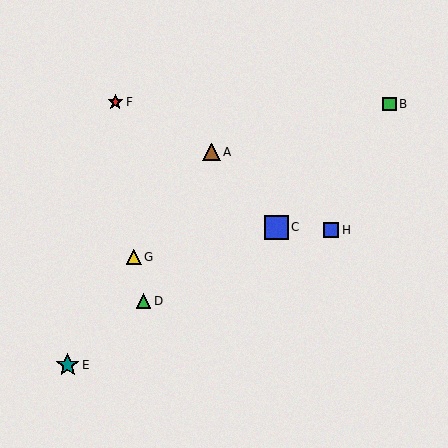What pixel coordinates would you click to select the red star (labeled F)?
Click at (115, 102) to select the red star F.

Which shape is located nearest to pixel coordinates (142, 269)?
The yellow triangle (labeled G) at (134, 257) is nearest to that location.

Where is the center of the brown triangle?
The center of the brown triangle is at (211, 152).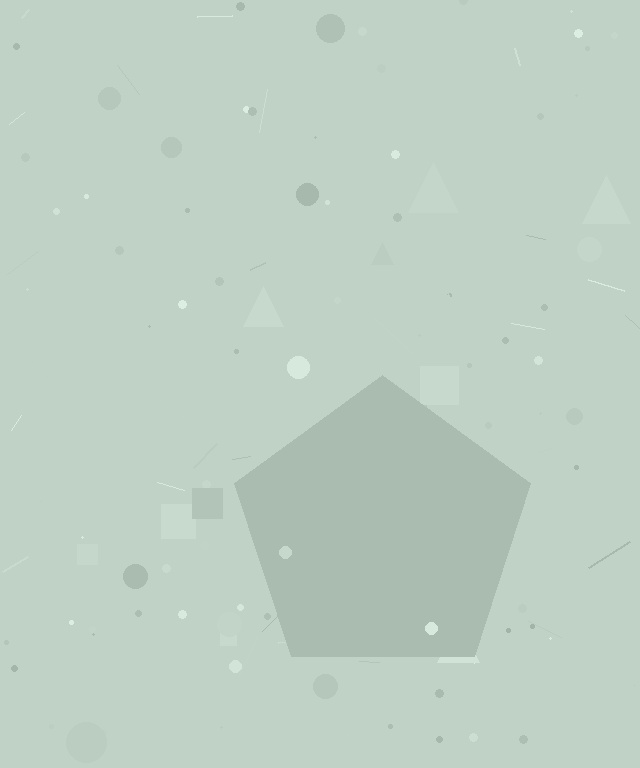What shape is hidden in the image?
A pentagon is hidden in the image.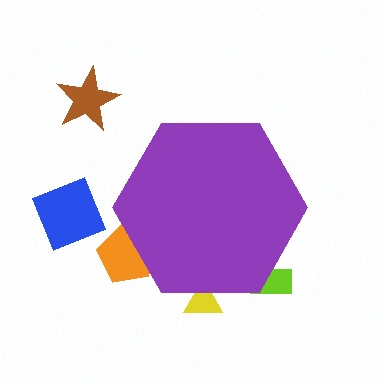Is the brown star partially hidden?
No, the brown star is fully visible.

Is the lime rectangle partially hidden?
Yes, the lime rectangle is partially hidden behind the purple hexagon.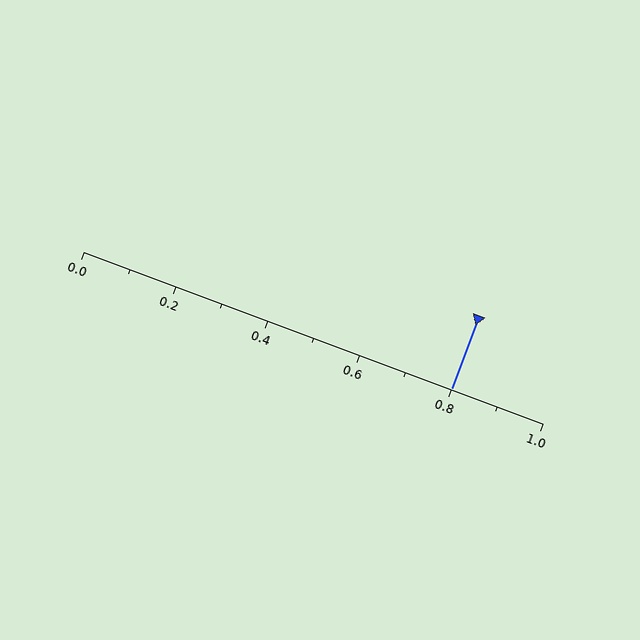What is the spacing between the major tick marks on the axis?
The major ticks are spaced 0.2 apart.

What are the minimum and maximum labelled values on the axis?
The axis runs from 0.0 to 1.0.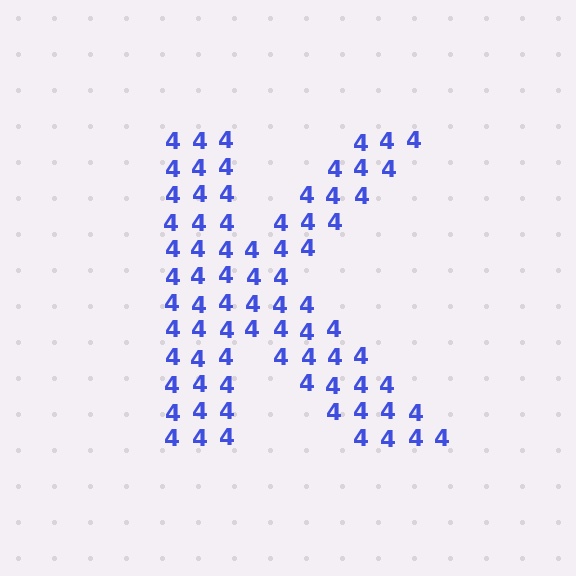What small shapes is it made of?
It is made of small digit 4's.